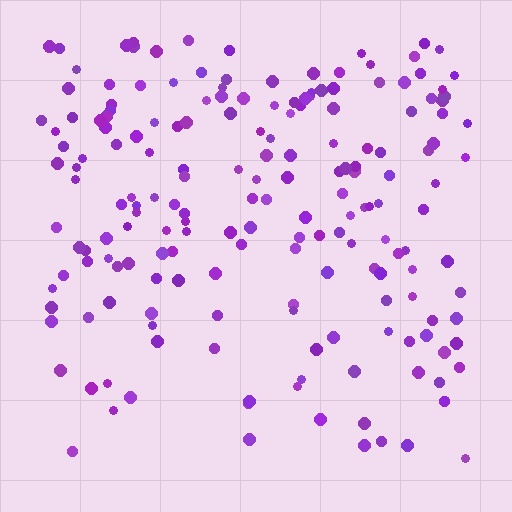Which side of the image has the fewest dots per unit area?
The bottom.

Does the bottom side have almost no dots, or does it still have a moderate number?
Still a moderate number, just noticeably fewer than the top.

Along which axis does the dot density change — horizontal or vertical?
Vertical.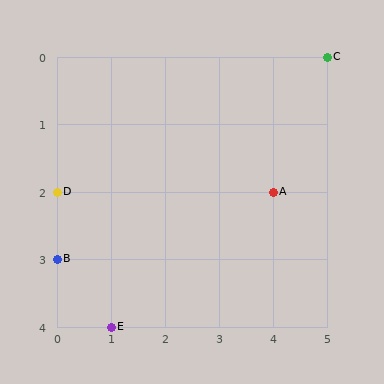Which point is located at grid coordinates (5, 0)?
Point C is at (5, 0).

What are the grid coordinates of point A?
Point A is at grid coordinates (4, 2).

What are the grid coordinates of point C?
Point C is at grid coordinates (5, 0).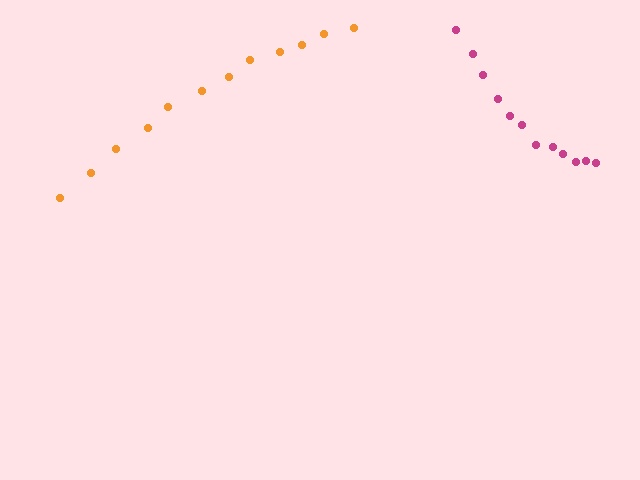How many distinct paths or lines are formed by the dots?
There are 2 distinct paths.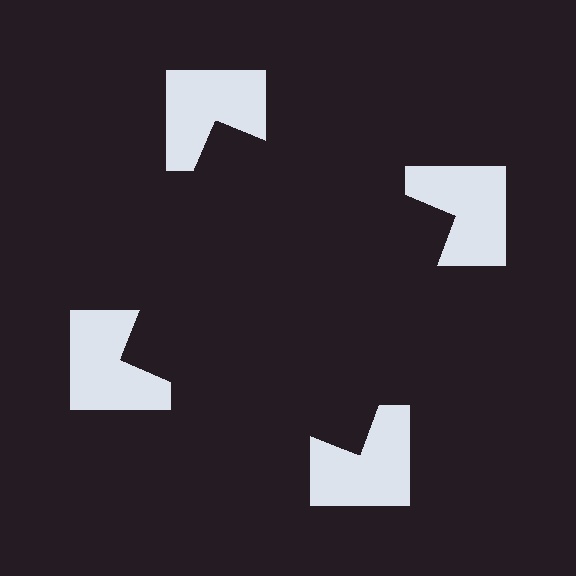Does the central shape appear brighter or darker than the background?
It typically appears slightly darker than the background, even though no actual brightness change is drawn.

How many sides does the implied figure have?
4 sides.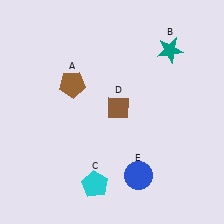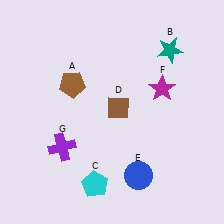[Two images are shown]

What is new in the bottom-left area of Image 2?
A purple cross (G) was added in the bottom-left area of Image 2.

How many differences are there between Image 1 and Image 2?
There are 2 differences between the two images.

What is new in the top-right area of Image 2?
A magenta star (F) was added in the top-right area of Image 2.